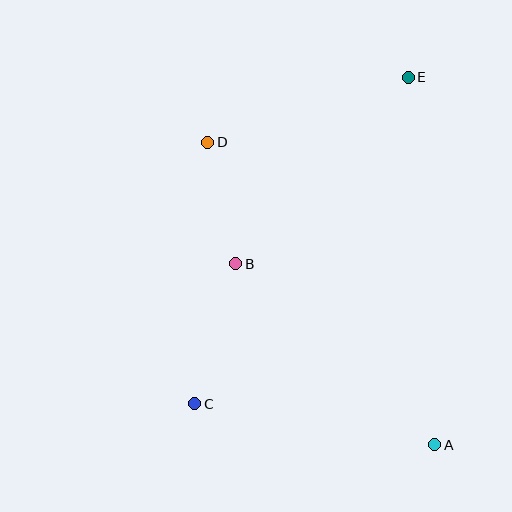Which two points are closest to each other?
Points B and D are closest to each other.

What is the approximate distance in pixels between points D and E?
The distance between D and E is approximately 211 pixels.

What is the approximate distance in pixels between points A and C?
The distance between A and C is approximately 244 pixels.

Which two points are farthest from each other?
Points C and E are farthest from each other.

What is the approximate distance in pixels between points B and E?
The distance between B and E is approximately 254 pixels.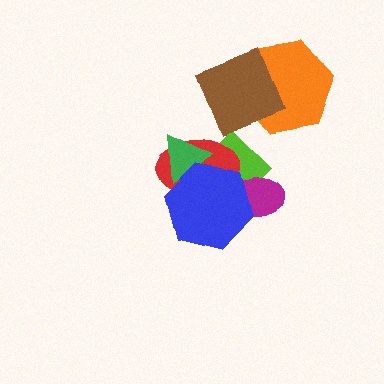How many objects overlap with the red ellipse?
4 objects overlap with the red ellipse.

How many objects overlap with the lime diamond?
4 objects overlap with the lime diamond.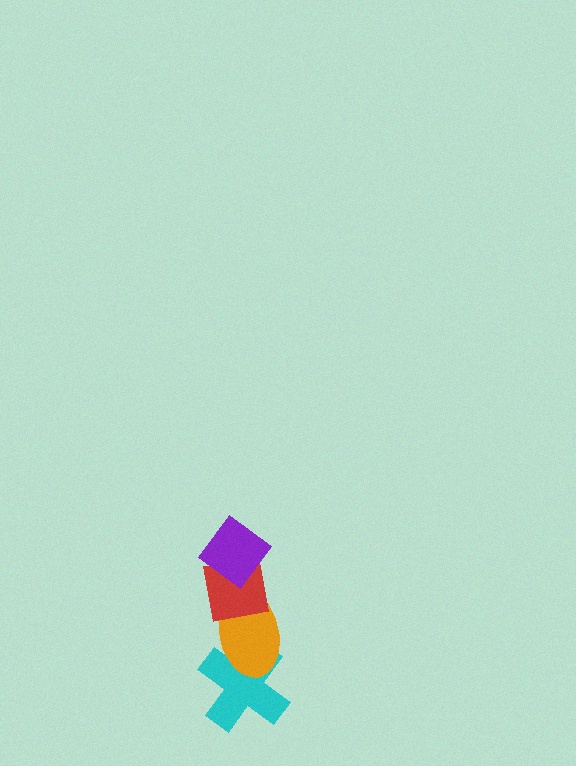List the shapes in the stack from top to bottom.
From top to bottom: the purple diamond, the red square, the orange ellipse, the cyan cross.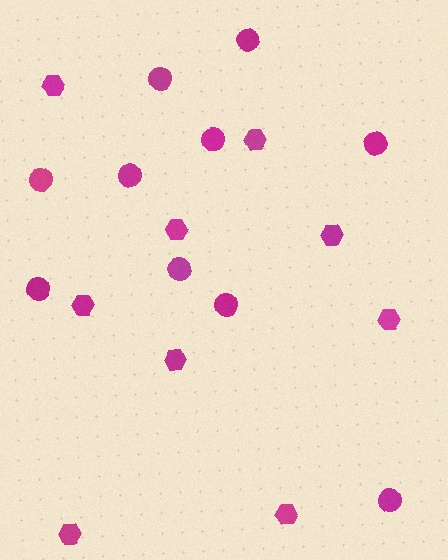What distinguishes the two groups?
There are 2 groups: one group of hexagons (9) and one group of circles (10).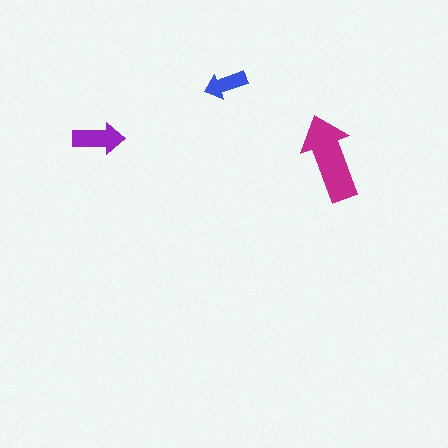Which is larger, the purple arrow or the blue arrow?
The purple one.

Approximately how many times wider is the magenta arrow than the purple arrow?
About 1.5 times wider.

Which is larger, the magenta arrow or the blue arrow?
The magenta one.